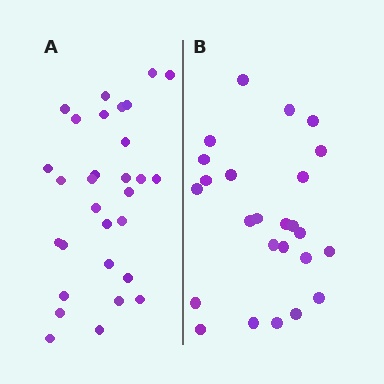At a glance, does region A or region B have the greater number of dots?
Region A (the left region) has more dots.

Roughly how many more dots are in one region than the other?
Region A has about 5 more dots than region B.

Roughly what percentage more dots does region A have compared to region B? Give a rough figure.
About 20% more.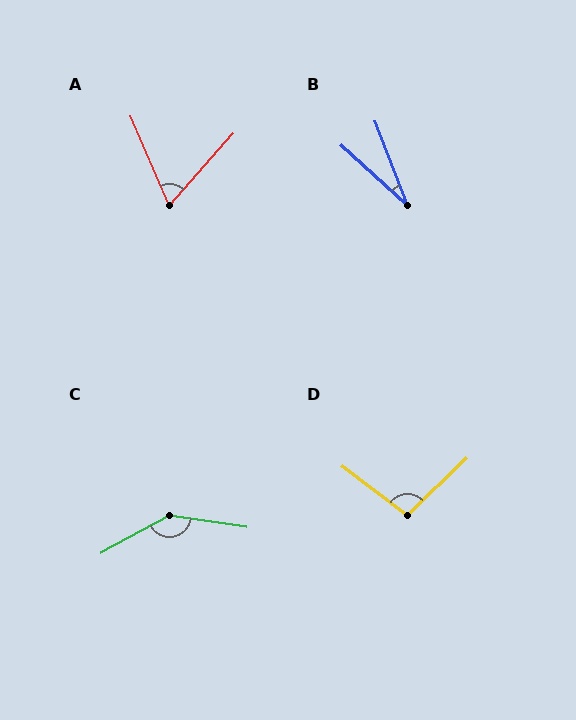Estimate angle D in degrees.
Approximately 99 degrees.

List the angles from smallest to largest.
B (27°), A (64°), D (99°), C (143°).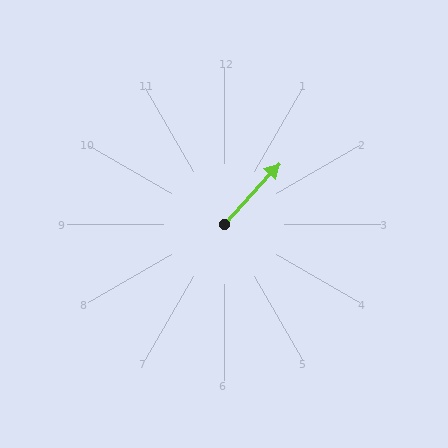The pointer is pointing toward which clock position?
Roughly 1 o'clock.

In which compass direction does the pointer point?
Northeast.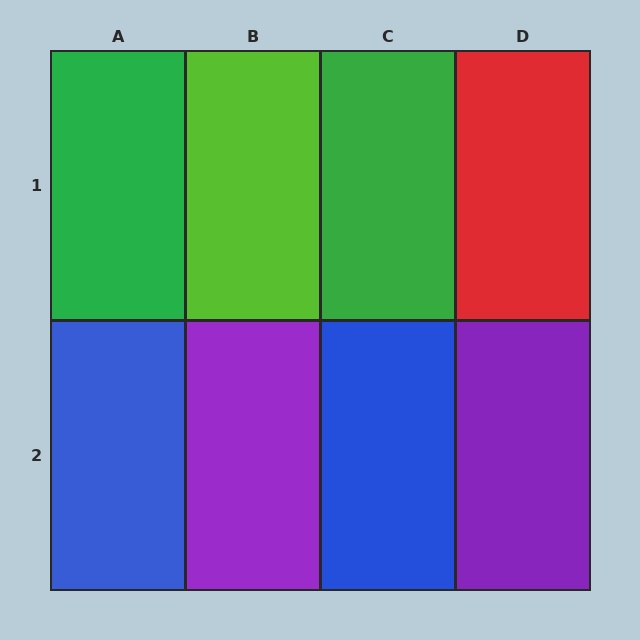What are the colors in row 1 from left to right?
Green, lime, green, red.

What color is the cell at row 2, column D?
Purple.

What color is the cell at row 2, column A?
Blue.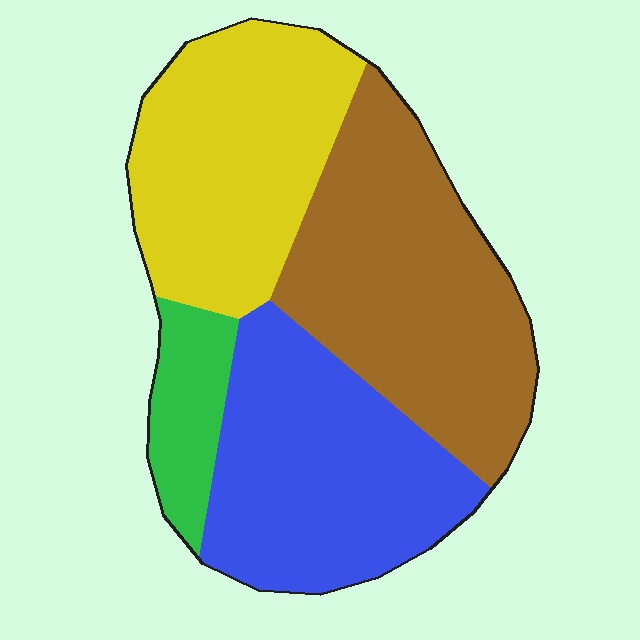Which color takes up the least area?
Green, at roughly 10%.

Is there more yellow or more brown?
Brown.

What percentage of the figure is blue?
Blue covers roughly 30% of the figure.